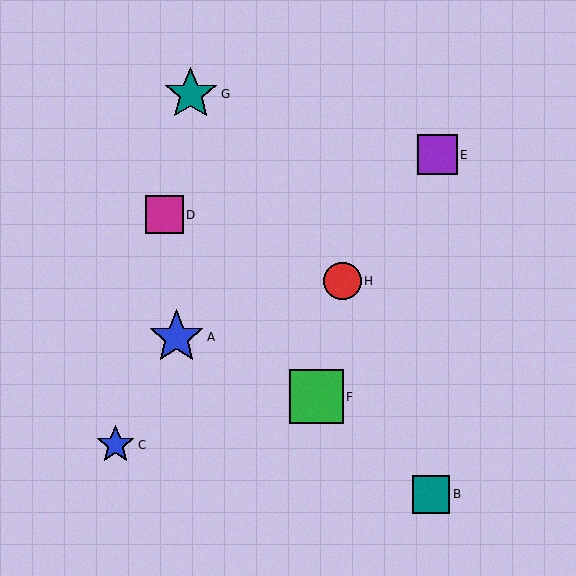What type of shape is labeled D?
Shape D is a magenta square.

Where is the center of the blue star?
The center of the blue star is at (115, 445).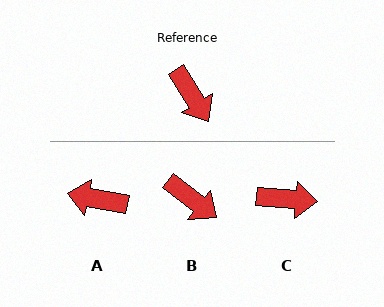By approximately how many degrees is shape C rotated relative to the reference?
Approximately 53 degrees counter-clockwise.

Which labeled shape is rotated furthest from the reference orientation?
A, about 132 degrees away.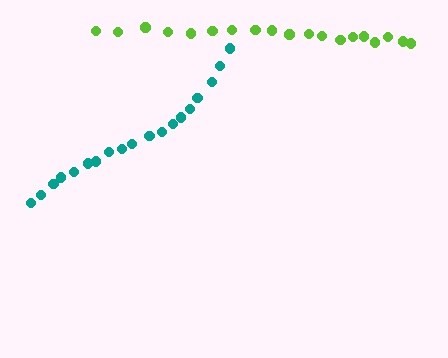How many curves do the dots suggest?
There are 2 distinct paths.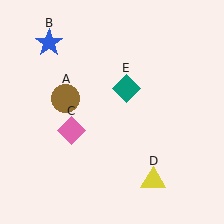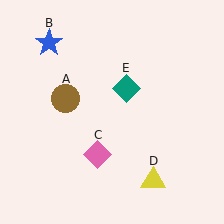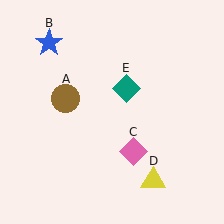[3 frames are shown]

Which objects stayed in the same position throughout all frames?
Brown circle (object A) and blue star (object B) and yellow triangle (object D) and teal diamond (object E) remained stationary.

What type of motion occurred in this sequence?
The pink diamond (object C) rotated counterclockwise around the center of the scene.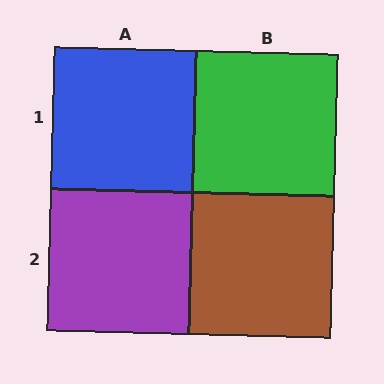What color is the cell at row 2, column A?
Purple.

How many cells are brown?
1 cell is brown.